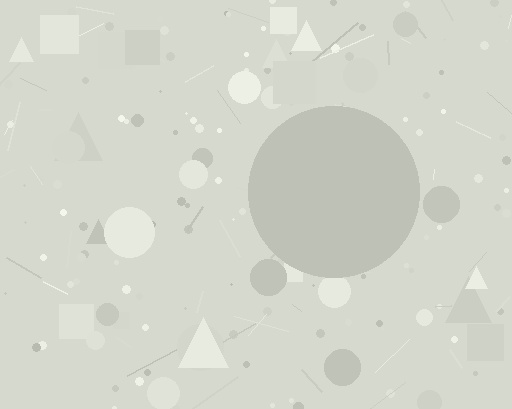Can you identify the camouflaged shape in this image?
The camouflaged shape is a circle.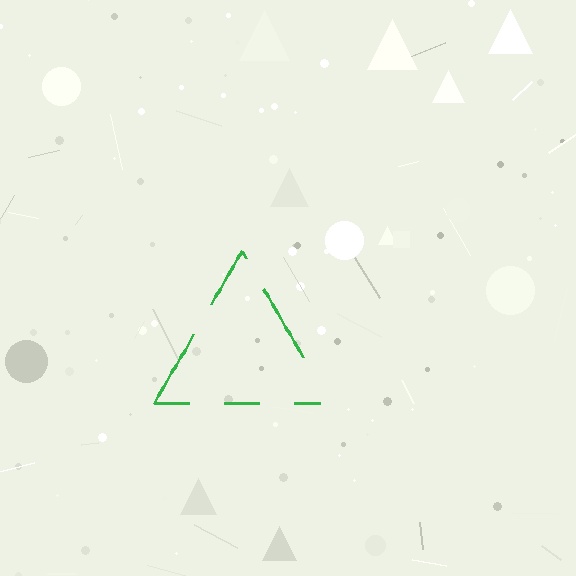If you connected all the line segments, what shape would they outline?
They would outline a triangle.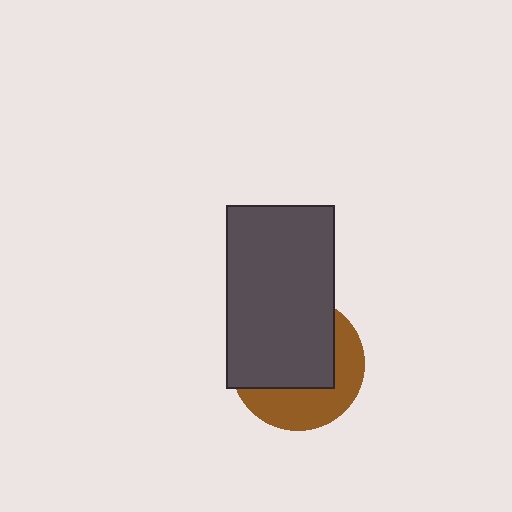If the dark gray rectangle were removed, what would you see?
You would see the complete brown circle.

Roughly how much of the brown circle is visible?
A small part of it is visible (roughly 40%).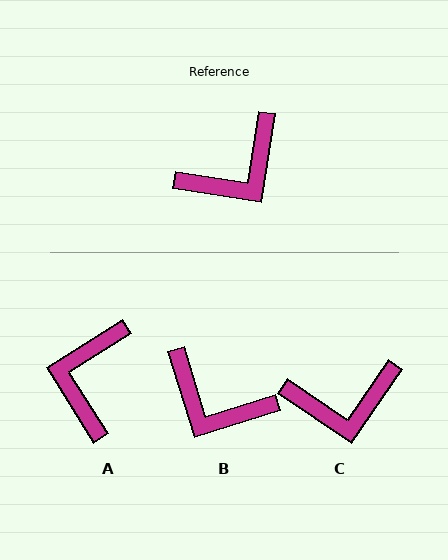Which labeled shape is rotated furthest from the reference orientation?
A, about 139 degrees away.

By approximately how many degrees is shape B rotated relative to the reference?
Approximately 64 degrees clockwise.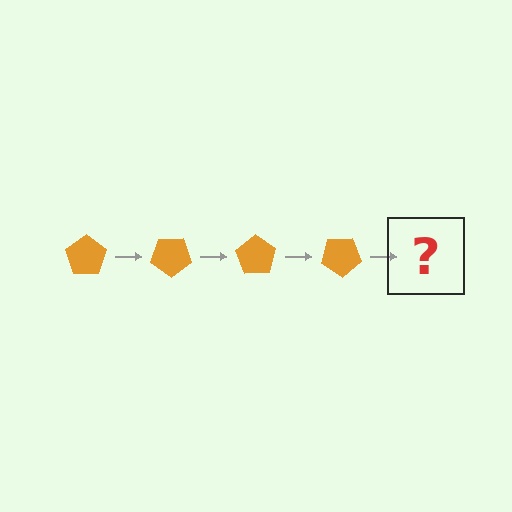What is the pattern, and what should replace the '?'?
The pattern is that the pentagon rotates 35 degrees each step. The '?' should be an orange pentagon rotated 140 degrees.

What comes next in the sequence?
The next element should be an orange pentagon rotated 140 degrees.